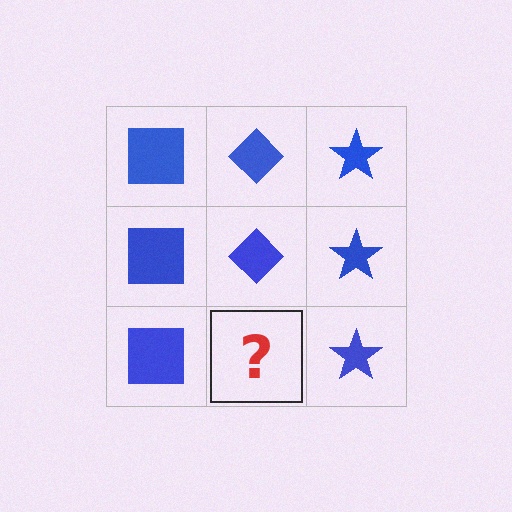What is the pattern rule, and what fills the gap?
The rule is that each column has a consistent shape. The gap should be filled with a blue diamond.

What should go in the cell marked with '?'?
The missing cell should contain a blue diamond.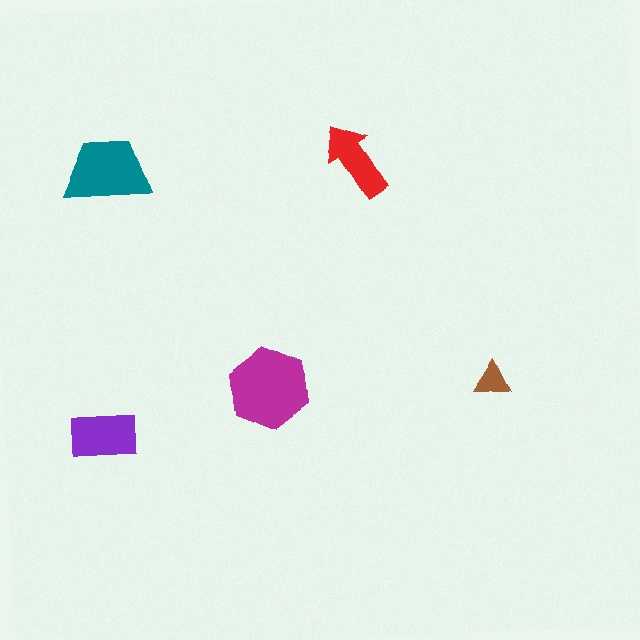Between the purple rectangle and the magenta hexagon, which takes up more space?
The magenta hexagon.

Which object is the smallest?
The brown triangle.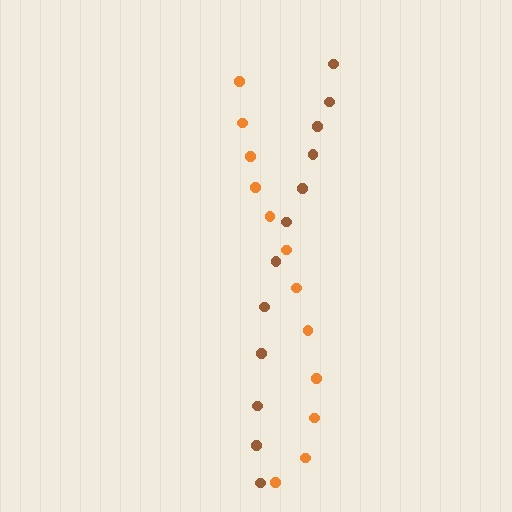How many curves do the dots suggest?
There are 2 distinct paths.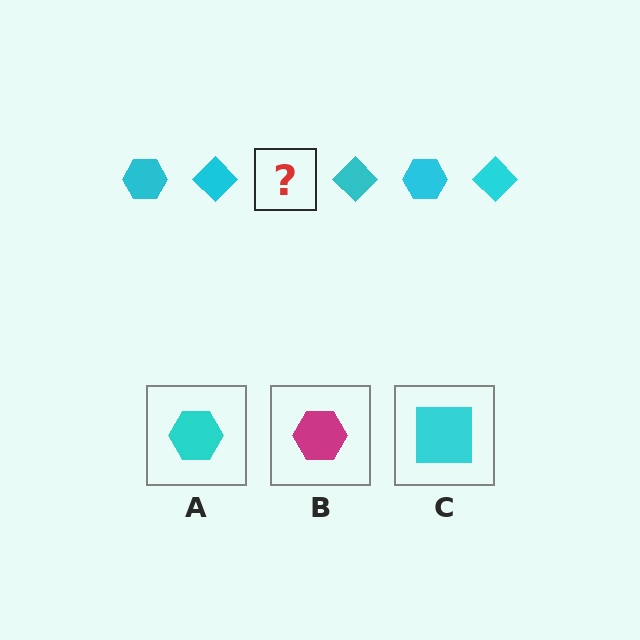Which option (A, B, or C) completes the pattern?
A.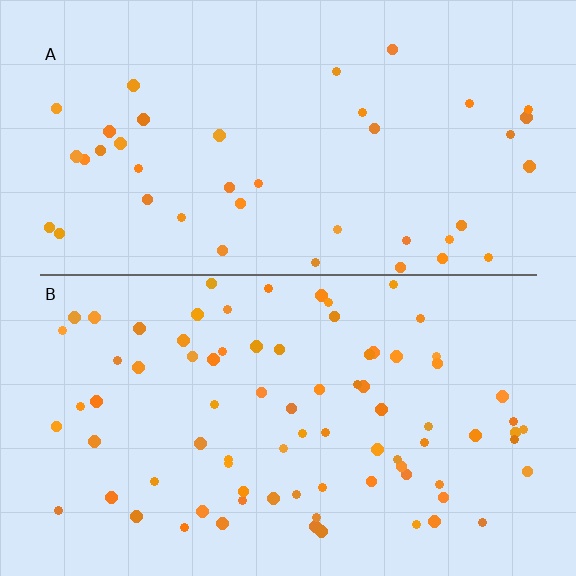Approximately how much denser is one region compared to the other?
Approximately 2.0× — region B over region A.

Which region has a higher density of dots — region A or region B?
B (the bottom).